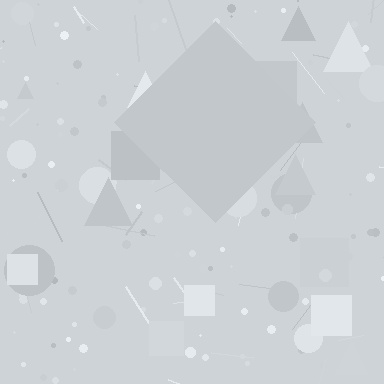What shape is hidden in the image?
A diamond is hidden in the image.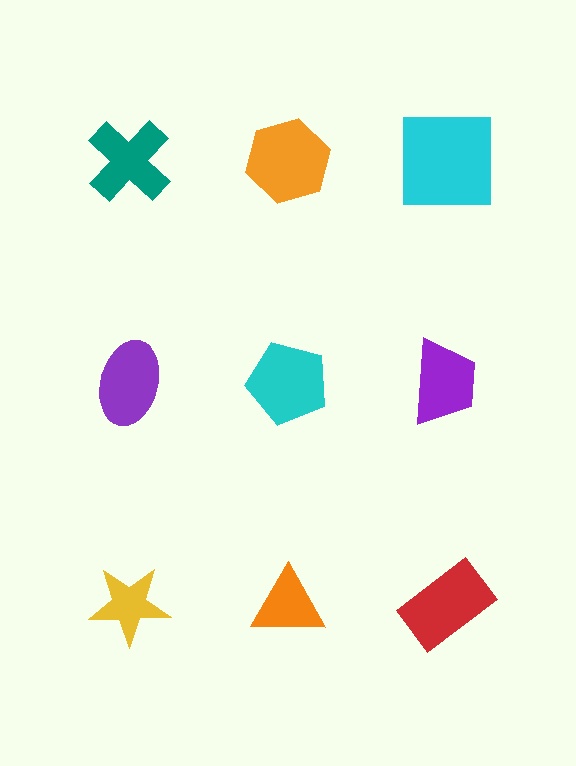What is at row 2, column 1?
A purple ellipse.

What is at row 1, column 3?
A cyan square.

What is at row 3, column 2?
An orange triangle.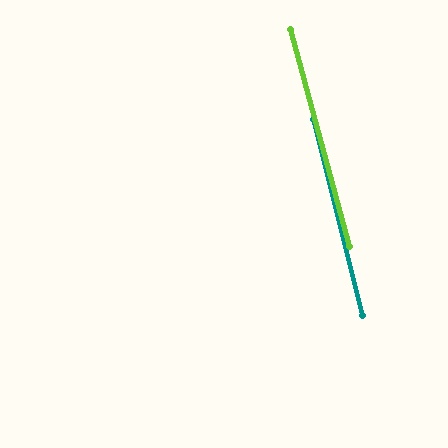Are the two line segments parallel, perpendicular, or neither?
Parallel — their directions differ by only 1.2°.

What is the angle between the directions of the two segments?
Approximately 1 degree.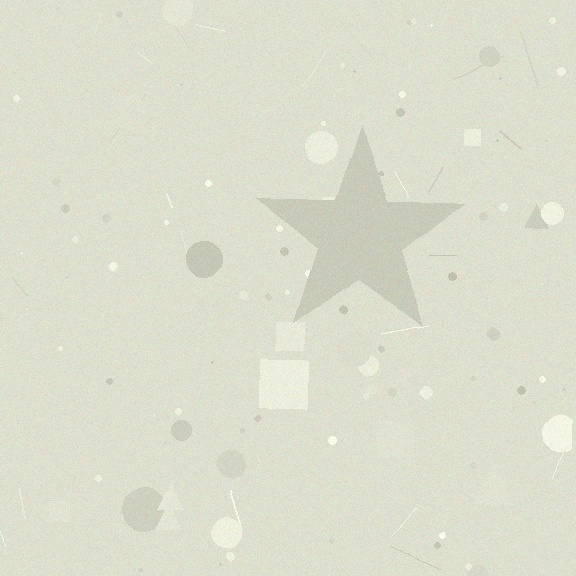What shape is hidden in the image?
A star is hidden in the image.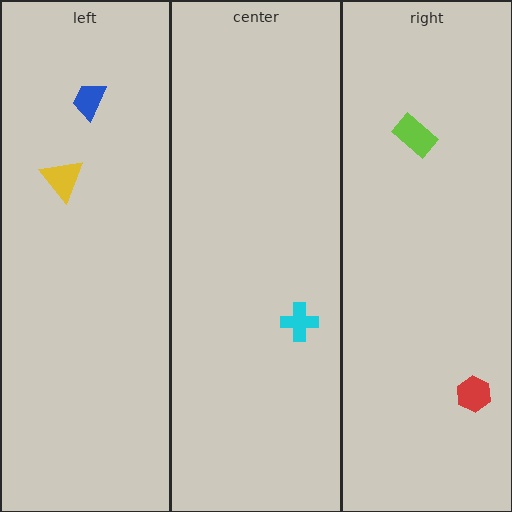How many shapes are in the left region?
2.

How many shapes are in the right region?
2.